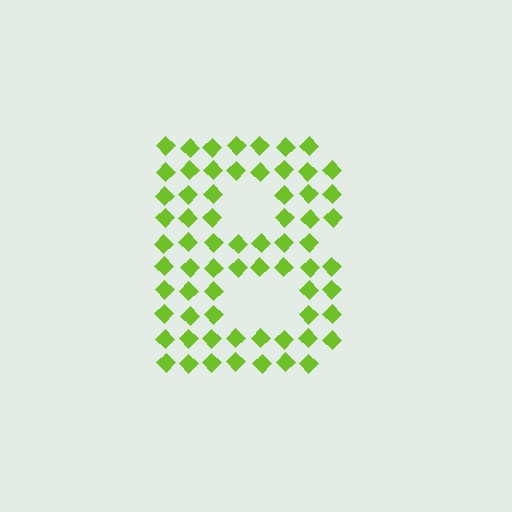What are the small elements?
The small elements are diamonds.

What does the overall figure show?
The overall figure shows the letter B.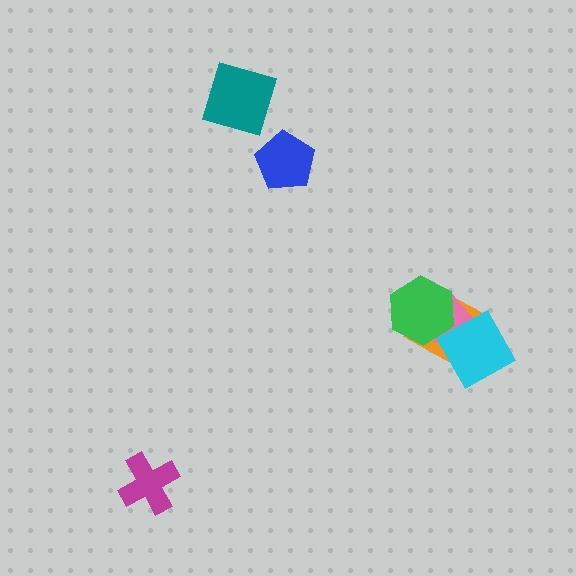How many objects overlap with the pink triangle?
3 objects overlap with the pink triangle.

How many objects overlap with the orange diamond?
3 objects overlap with the orange diamond.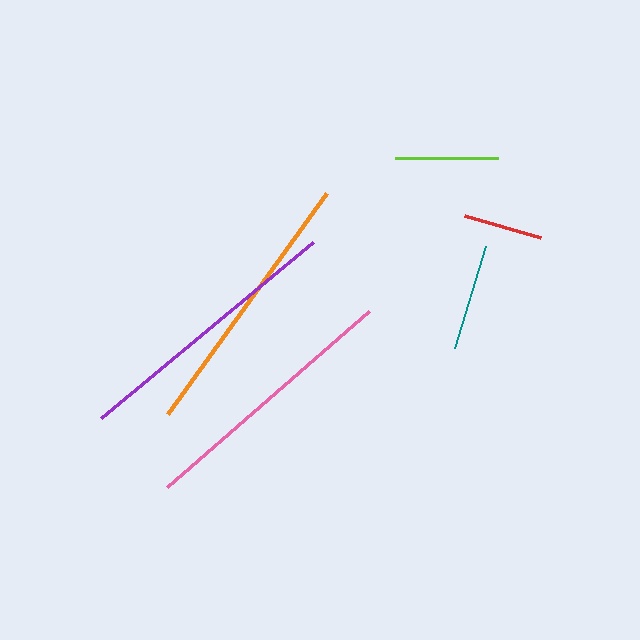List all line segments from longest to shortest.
From longest to shortest: purple, orange, pink, teal, lime, red.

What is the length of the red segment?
The red segment is approximately 79 pixels long.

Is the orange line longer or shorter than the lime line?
The orange line is longer than the lime line.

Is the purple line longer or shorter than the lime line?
The purple line is longer than the lime line.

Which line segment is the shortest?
The red line is the shortest at approximately 79 pixels.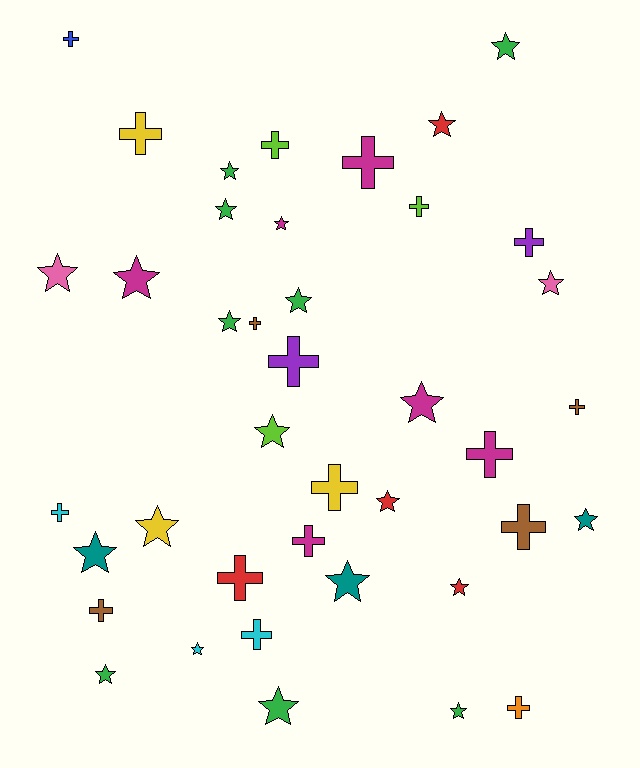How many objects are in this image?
There are 40 objects.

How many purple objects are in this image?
There are 2 purple objects.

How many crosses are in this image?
There are 18 crosses.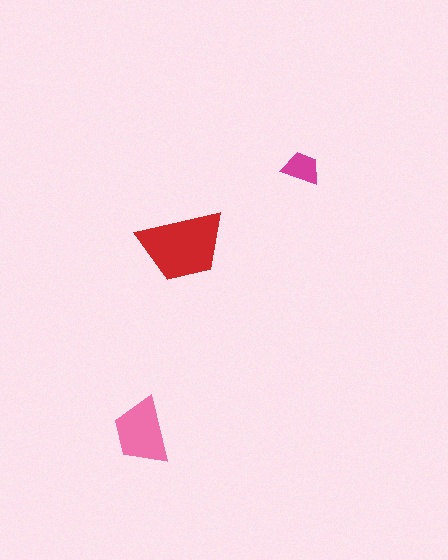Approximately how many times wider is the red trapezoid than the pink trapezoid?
About 1.5 times wider.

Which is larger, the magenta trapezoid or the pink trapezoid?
The pink one.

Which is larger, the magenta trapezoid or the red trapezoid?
The red one.